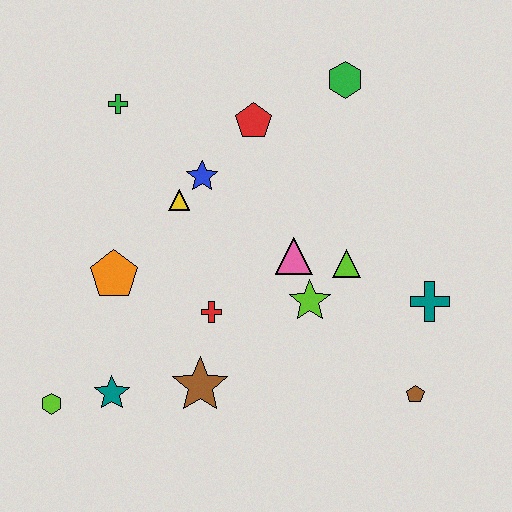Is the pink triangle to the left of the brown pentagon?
Yes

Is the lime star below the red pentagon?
Yes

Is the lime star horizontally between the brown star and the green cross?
No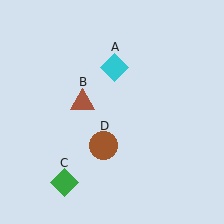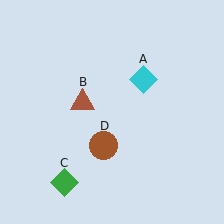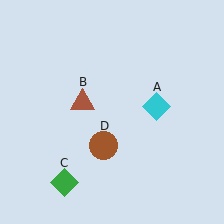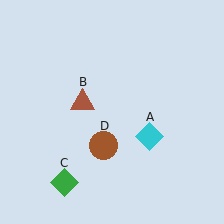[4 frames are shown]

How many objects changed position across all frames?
1 object changed position: cyan diamond (object A).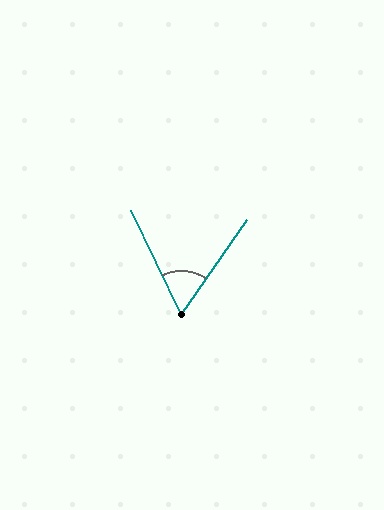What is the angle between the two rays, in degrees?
Approximately 60 degrees.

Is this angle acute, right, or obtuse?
It is acute.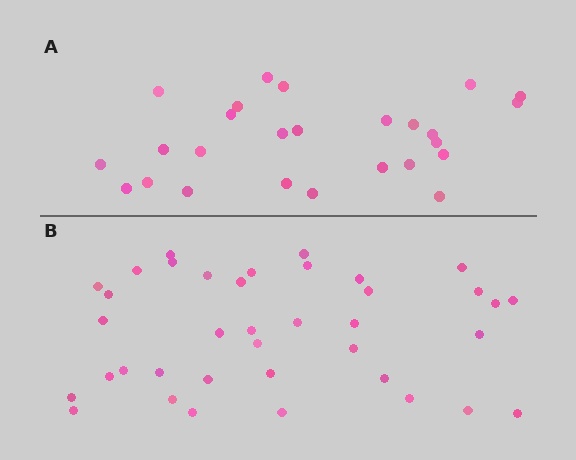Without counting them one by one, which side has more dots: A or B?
Region B (the bottom region) has more dots.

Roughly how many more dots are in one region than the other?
Region B has roughly 12 or so more dots than region A.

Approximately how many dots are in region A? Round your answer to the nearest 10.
About 30 dots. (The exact count is 26, which rounds to 30.)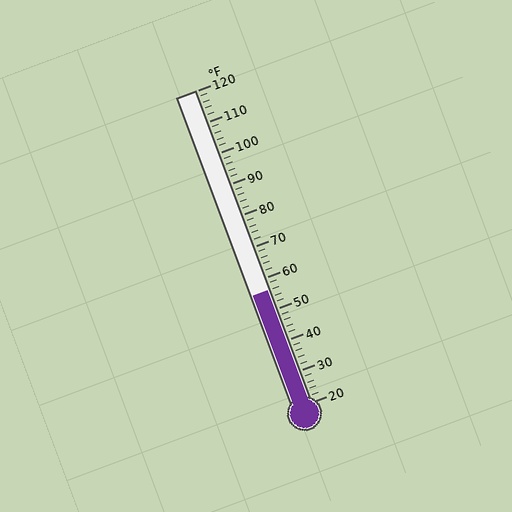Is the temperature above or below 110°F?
The temperature is below 110°F.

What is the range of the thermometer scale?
The thermometer scale ranges from 20°F to 120°F.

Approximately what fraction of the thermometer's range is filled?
The thermometer is filled to approximately 35% of its range.